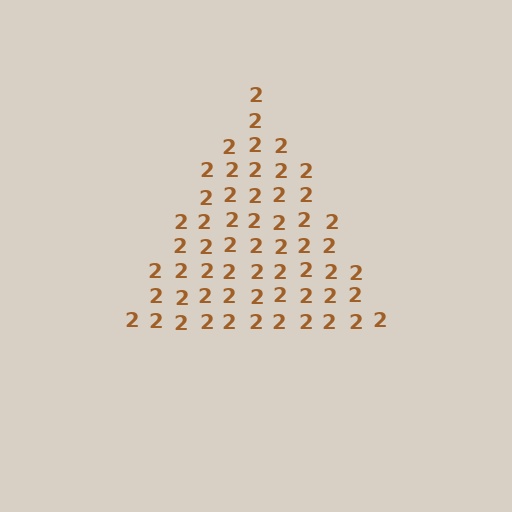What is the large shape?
The large shape is a triangle.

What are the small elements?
The small elements are digit 2's.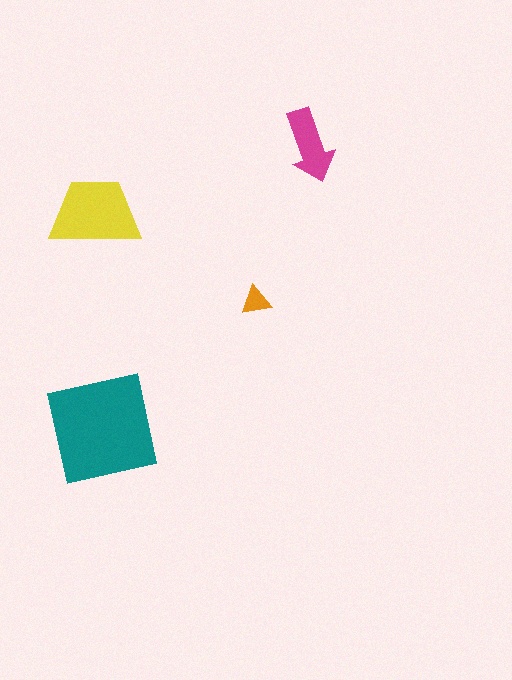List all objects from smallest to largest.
The orange triangle, the magenta arrow, the yellow trapezoid, the teal square.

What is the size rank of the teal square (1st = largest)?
1st.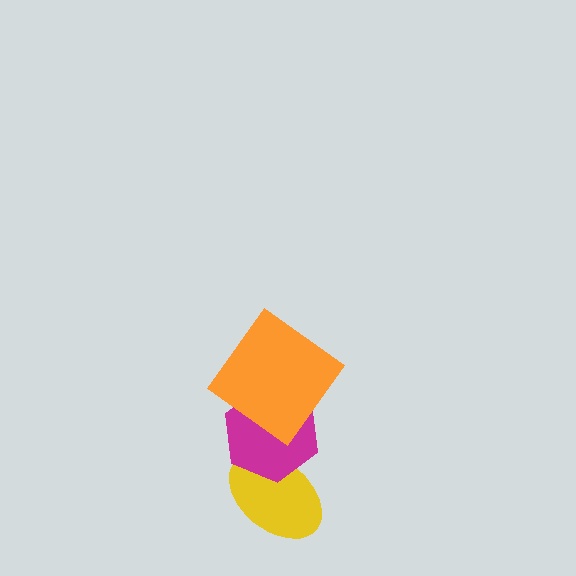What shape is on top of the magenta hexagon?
The orange diamond is on top of the magenta hexagon.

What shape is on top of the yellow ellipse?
The magenta hexagon is on top of the yellow ellipse.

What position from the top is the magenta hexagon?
The magenta hexagon is 2nd from the top.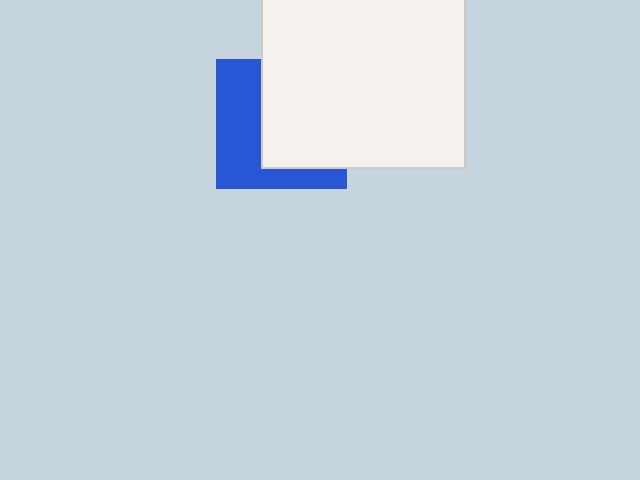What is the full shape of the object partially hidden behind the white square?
The partially hidden object is a blue square.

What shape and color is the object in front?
The object in front is a white square.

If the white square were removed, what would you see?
You would see the complete blue square.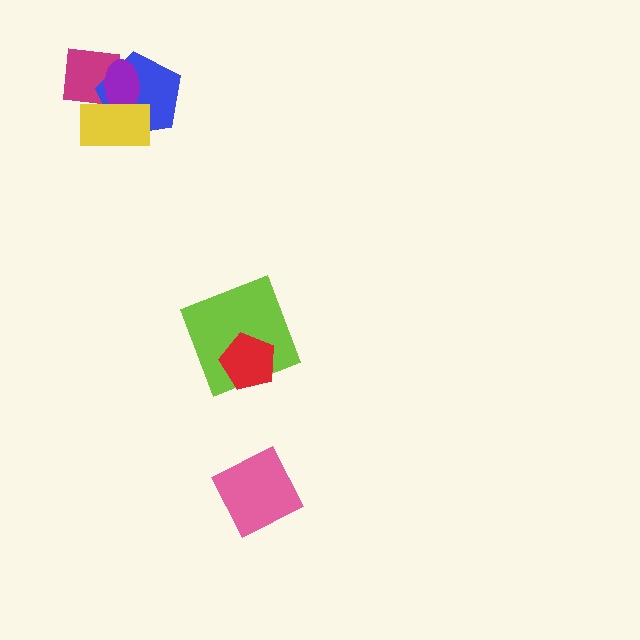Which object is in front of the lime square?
The red pentagon is in front of the lime square.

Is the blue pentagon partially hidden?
Yes, it is partially covered by another shape.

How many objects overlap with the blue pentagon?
3 objects overlap with the blue pentagon.